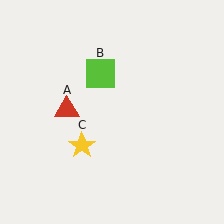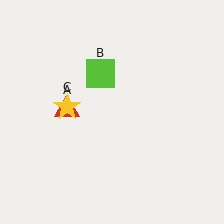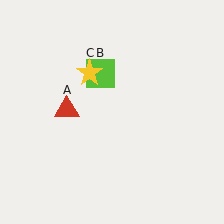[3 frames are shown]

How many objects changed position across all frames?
1 object changed position: yellow star (object C).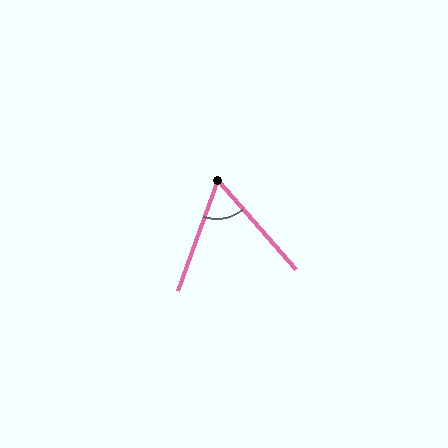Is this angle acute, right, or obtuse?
It is acute.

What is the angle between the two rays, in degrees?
Approximately 61 degrees.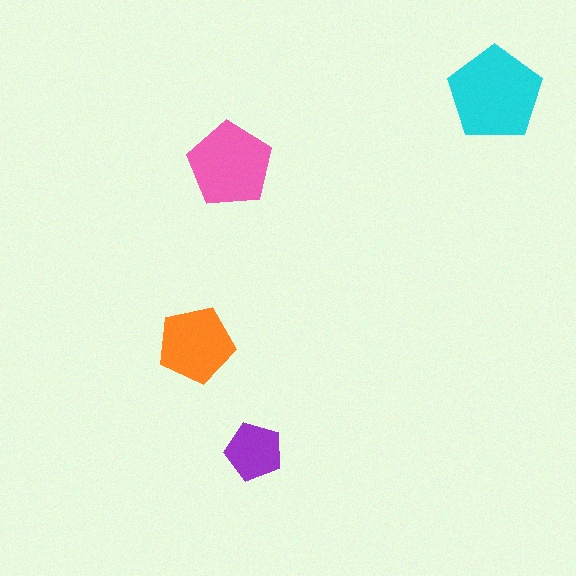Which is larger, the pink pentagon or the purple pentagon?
The pink one.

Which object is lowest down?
The purple pentagon is bottommost.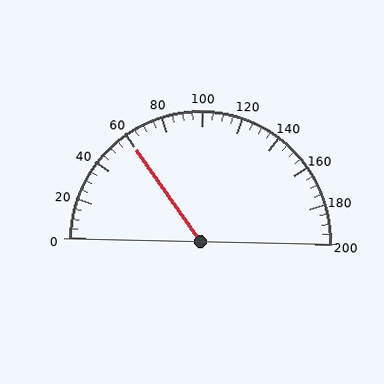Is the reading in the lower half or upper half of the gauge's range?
The reading is in the lower half of the range (0 to 200).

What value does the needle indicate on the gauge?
The needle indicates approximately 60.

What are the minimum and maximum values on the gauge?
The gauge ranges from 0 to 200.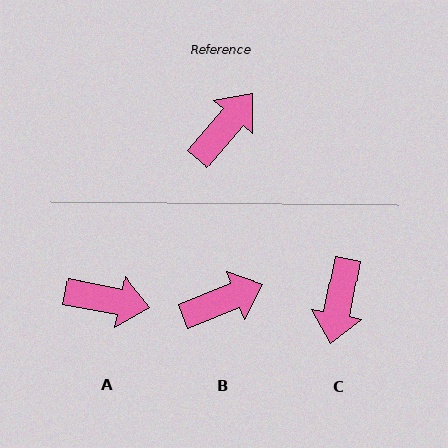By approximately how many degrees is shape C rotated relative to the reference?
Approximately 151 degrees clockwise.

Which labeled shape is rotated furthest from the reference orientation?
C, about 151 degrees away.